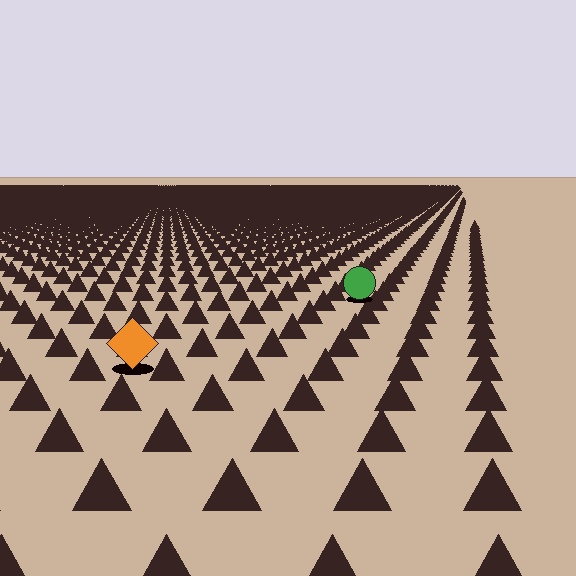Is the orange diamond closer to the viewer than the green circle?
Yes. The orange diamond is closer — you can tell from the texture gradient: the ground texture is coarser near it.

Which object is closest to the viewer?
The orange diamond is closest. The texture marks near it are larger and more spread out.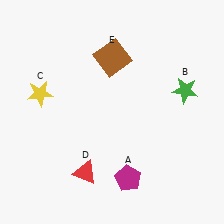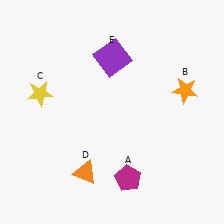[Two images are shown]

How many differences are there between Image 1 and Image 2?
There are 3 differences between the two images.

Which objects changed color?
B changed from green to orange. D changed from red to orange. E changed from brown to purple.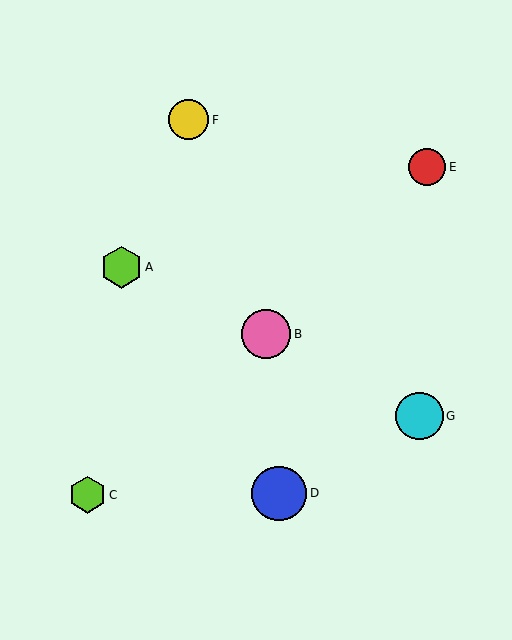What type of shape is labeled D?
Shape D is a blue circle.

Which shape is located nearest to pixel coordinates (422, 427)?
The cyan circle (labeled G) at (420, 416) is nearest to that location.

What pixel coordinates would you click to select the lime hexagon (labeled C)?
Click at (88, 495) to select the lime hexagon C.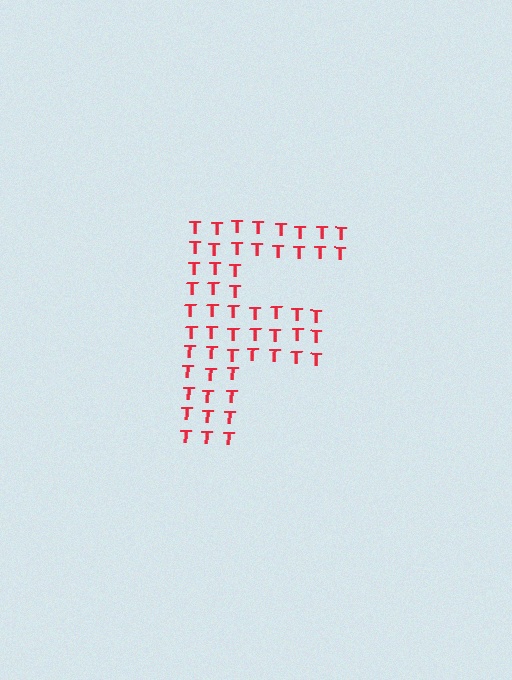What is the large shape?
The large shape is the letter F.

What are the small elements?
The small elements are letter T's.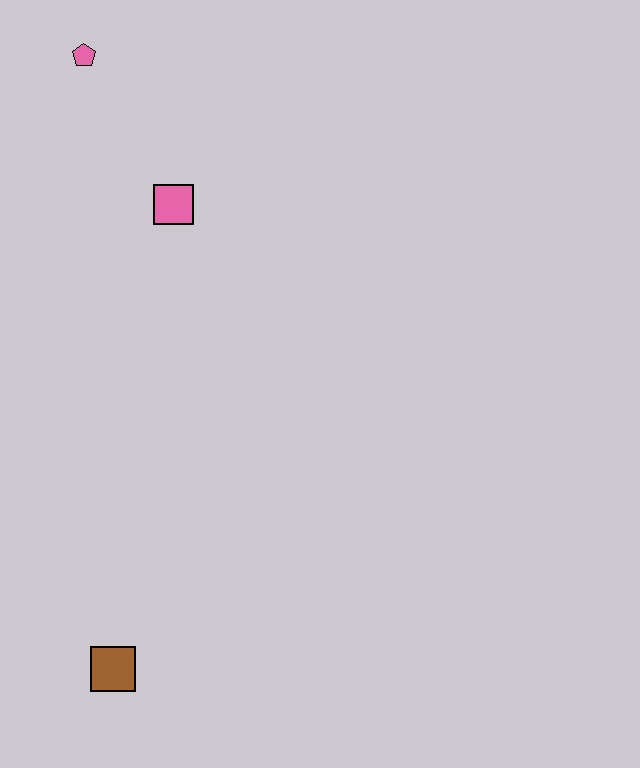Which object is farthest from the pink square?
The brown square is farthest from the pink square.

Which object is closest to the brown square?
The pink square is closest to the brown square.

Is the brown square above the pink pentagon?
No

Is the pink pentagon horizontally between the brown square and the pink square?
No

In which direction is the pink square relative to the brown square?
The pink square is above the brown square.